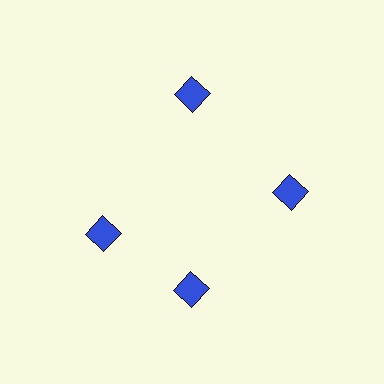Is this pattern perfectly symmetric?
No. The 4 blue diamonds are arranged in a ring, but one element near the 9 o'clock position is rotated out of alignment along the ring, breaking the 4-fold rotational symmetry.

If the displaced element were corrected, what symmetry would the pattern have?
It would have 4-fold rotational symmetry — the pattern would map onto itself every 90 degrees.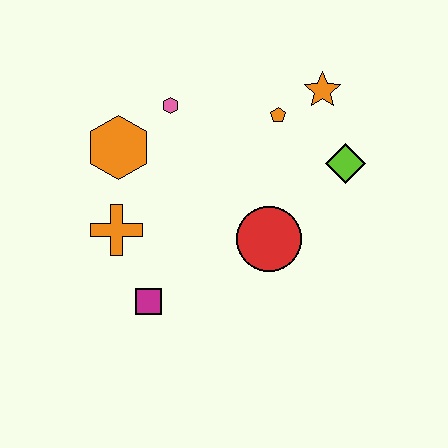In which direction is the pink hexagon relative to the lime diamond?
The pink hexagon is to the left of the lime diamond.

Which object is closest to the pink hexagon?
The orange hexagon is closest to the pink hexagon.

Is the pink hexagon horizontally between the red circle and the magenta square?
Yes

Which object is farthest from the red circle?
The orange hexagon is farthest from the red circle.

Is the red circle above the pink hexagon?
No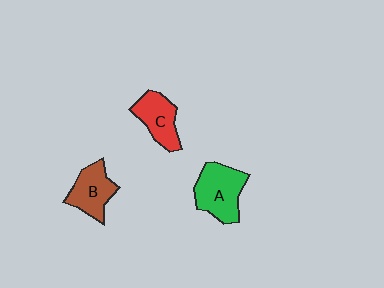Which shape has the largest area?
Shape A (green).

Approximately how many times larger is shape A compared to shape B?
Approximately 1.3 times.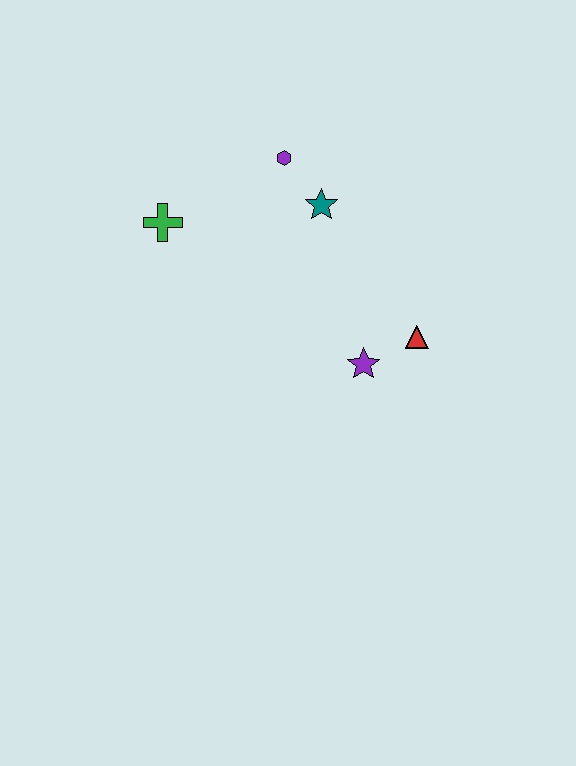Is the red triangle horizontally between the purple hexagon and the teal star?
No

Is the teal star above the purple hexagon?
No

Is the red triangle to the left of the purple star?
No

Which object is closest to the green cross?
The purple hexagon is closest to the green cross.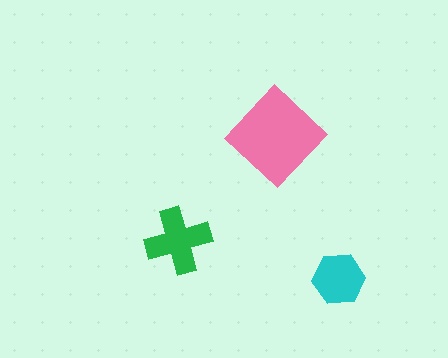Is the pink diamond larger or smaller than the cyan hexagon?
Larger.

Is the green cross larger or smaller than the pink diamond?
Smaller.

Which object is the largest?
The pink diamond.